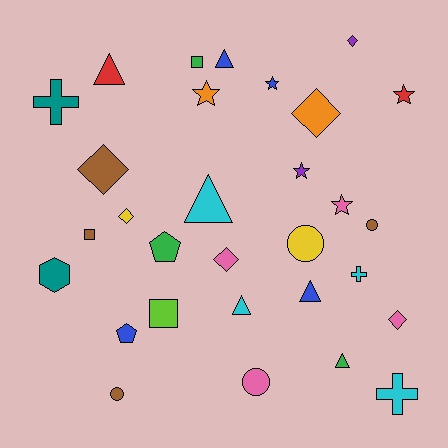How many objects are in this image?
There are 30 objects.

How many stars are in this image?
There are 5 stars.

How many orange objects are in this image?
There are 2 orange objects.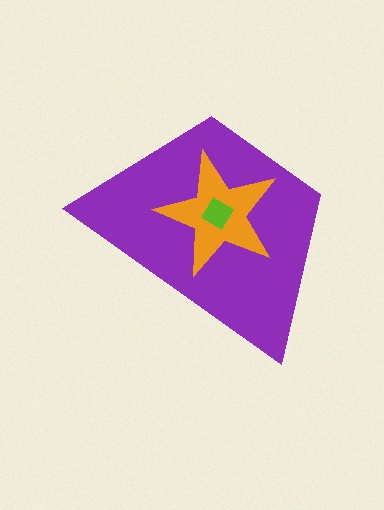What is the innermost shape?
The lime diamond.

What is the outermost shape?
The purple trapezoid.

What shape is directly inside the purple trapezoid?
The orange star.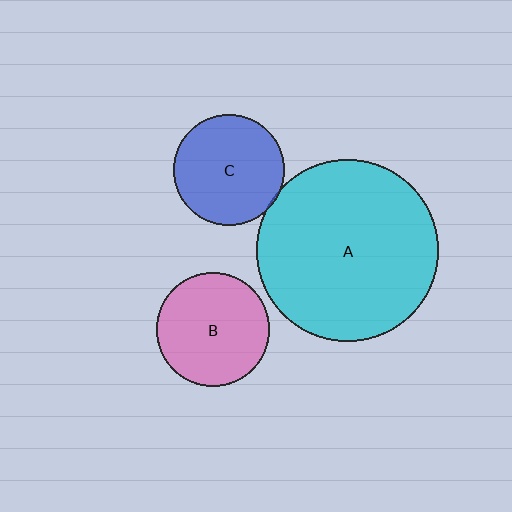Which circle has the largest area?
Circle A (cyan).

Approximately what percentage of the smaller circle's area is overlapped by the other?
Approximately 5%.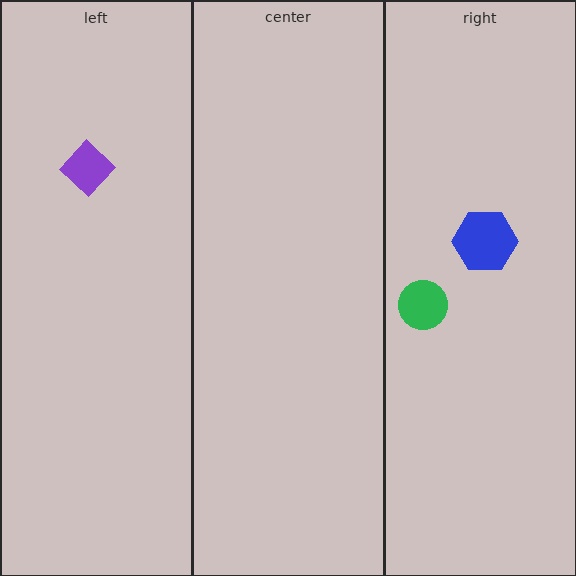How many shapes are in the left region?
1.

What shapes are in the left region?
The purple diamond.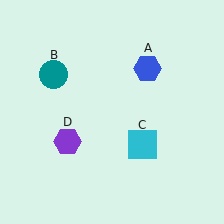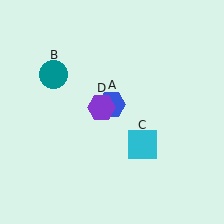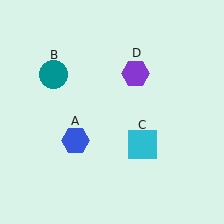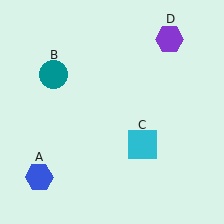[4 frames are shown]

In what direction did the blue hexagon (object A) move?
The blue hexagon (object A) moved down and to the left.